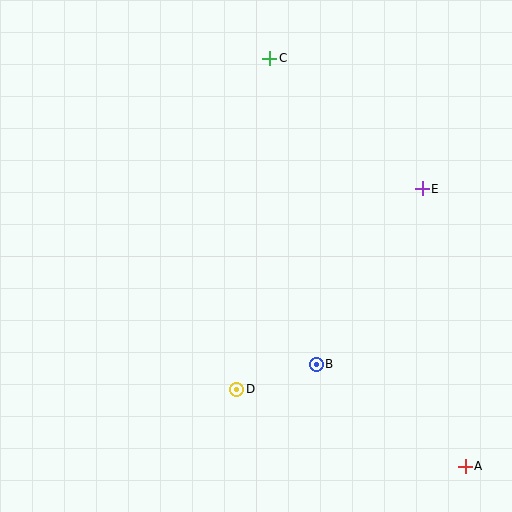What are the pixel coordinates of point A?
Point A is at (465, 466).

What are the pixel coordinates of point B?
Point B is at (316, 364).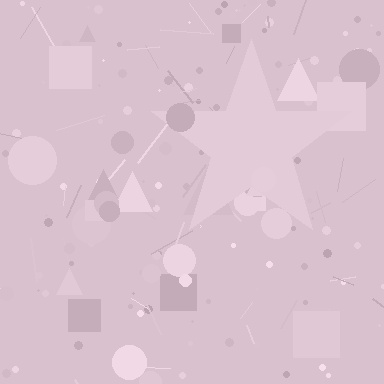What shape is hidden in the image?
A star is hidden in the image.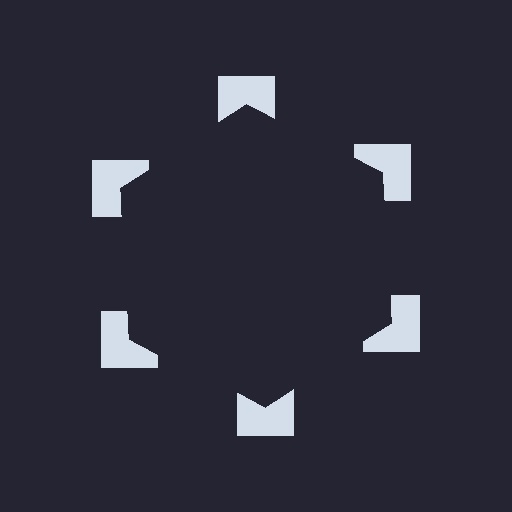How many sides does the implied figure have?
6 sides.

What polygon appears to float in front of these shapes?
An illusory hexagon — its edges are inferred from the aligned wedge cuts in the notched squares, not physically drawn.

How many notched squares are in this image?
There are 6 — one at each vertex of the illusory hexagon.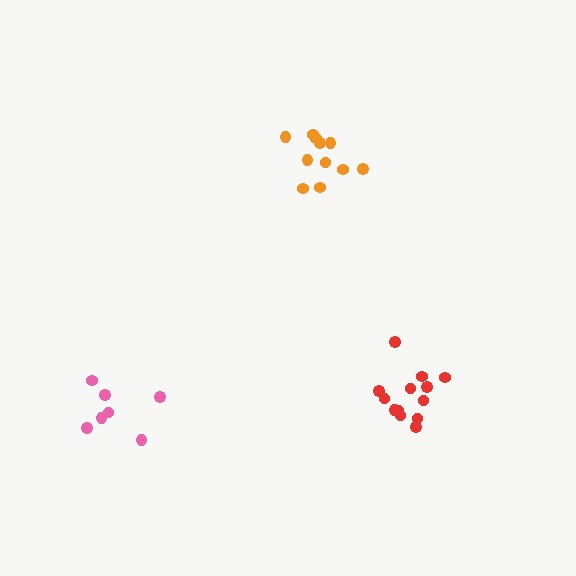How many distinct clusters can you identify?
There are 3 distinct clusters.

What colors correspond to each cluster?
The clusters are colored: red, orange, pink.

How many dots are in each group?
Group 1: 13 dots, Group 2: 11 dots, Group 3: 7 dots (31 total).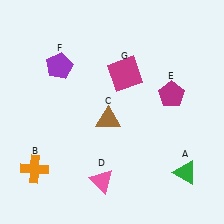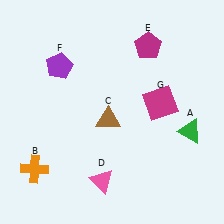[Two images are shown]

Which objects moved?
The objects that moved are: the green triangle (A), the magenta pentagon (E), the magenta square (G).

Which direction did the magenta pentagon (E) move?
The magenta pentagon (E) moved up.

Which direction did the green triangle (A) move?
The green triangle (A) moved up.